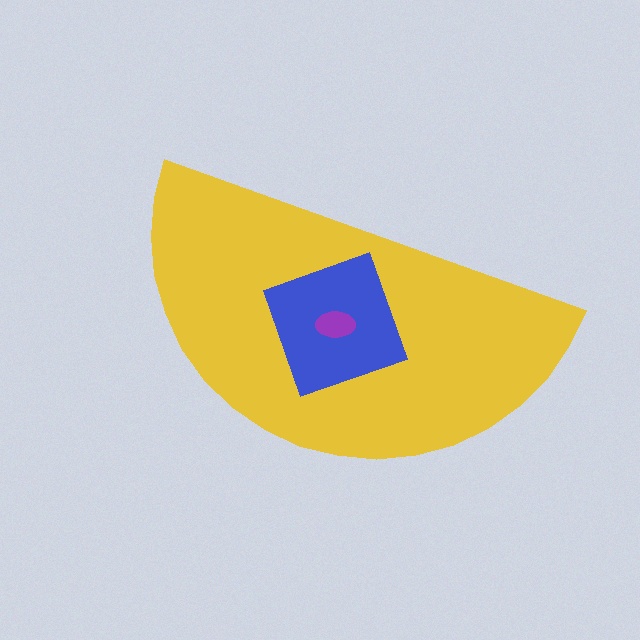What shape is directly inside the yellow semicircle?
The blue diamond.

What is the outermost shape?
The yellow semicircle.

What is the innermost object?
The purple ellipse.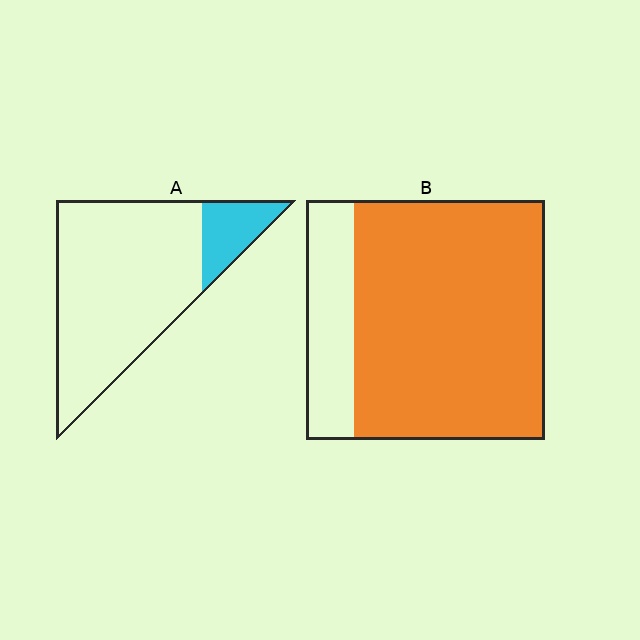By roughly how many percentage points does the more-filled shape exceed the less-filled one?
By roughly 65 percentage points (B over A).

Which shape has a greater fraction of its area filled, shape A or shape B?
Shape B.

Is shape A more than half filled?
No.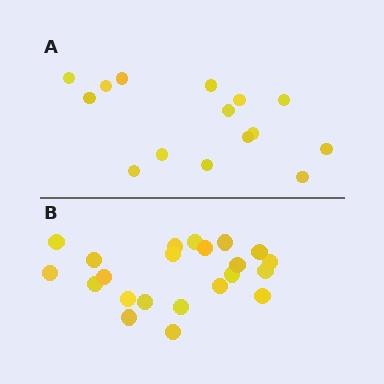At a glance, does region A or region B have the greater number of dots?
Region B (the bottom region) has more dots.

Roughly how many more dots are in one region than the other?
Region B has roughly 8 or so more dots than region A.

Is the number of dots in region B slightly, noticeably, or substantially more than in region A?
Region B has substantially more. The ratio is roughly 1.5 to 1.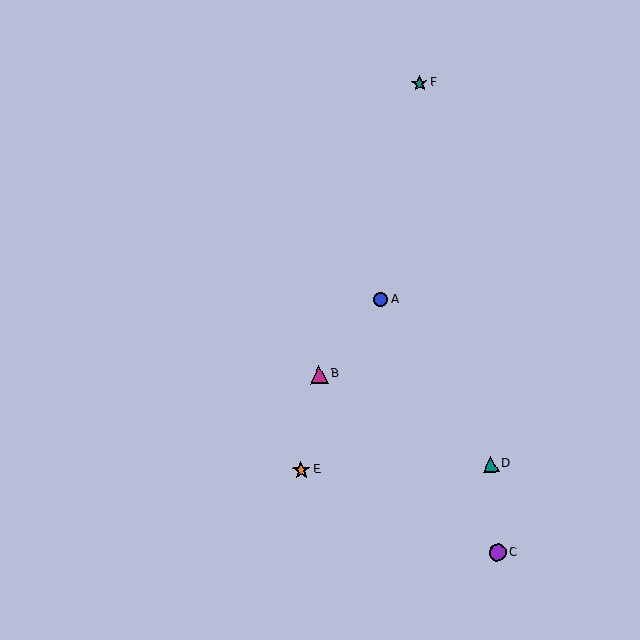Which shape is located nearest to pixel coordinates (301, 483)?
The orange star (labeled E) at (301, 470) is nearest to that location.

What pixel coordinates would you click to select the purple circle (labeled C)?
Click at (497, 553) to select the purple circle C.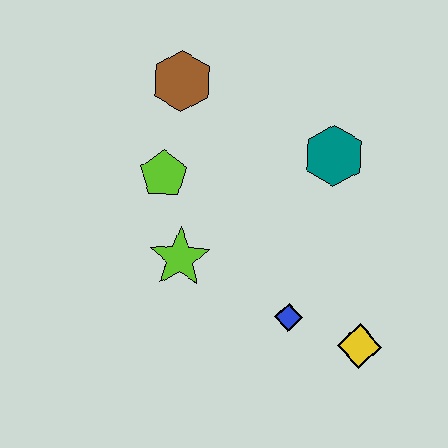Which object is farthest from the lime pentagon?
The yellow diamond is farthest from the lime pentagon.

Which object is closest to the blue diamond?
The yellow diamond is closest to the blue diamond.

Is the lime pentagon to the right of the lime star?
No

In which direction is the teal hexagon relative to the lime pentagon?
The teal hexagon is to the right of the lime pentagon.